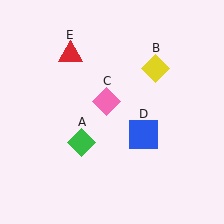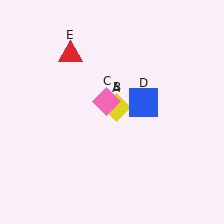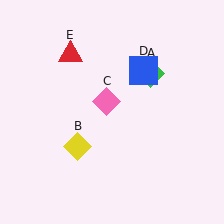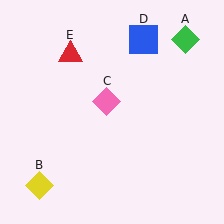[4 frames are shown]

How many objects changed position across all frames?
3 objects changed position: green diamond (object A), yellow diamond (object B), blue square (object D).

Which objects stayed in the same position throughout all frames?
Pink diamond (object C) and red triangle (object E) remained stationary.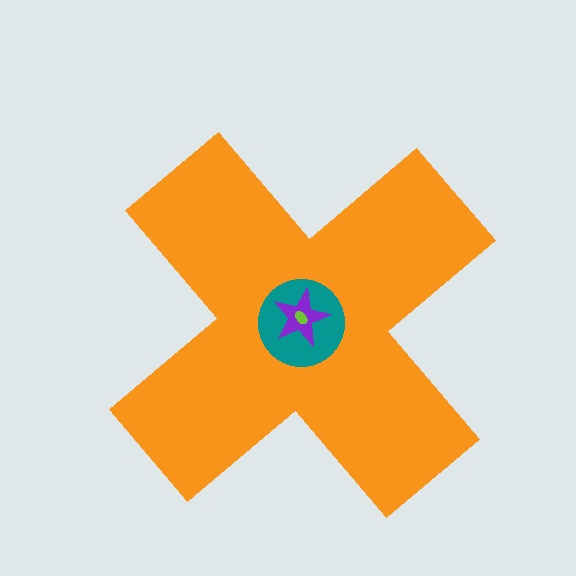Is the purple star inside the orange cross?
Yes.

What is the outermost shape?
The orange cross.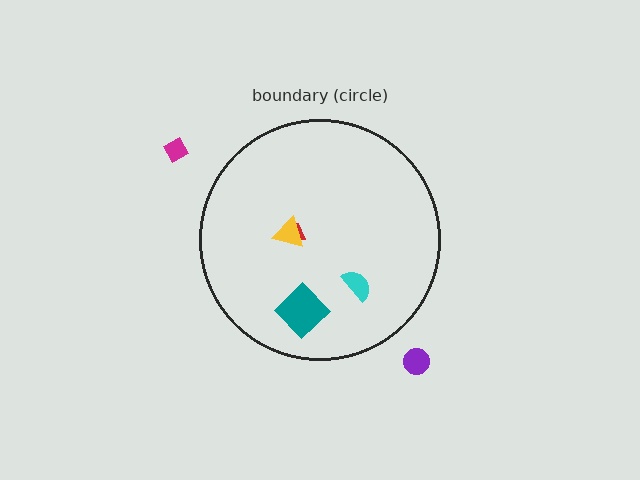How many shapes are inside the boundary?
4 inside, 2 outside.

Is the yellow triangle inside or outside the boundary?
Inside.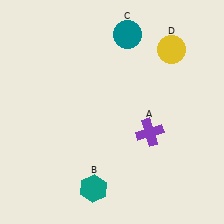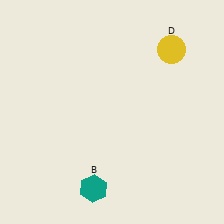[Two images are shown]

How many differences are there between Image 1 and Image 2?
There are 2 differences between the two images.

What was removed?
The purple cross (A), the teal circle (C) were removed in Image 2.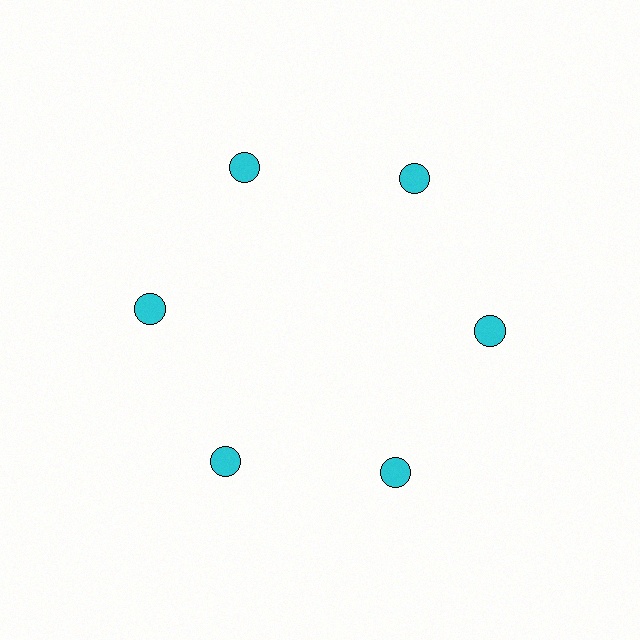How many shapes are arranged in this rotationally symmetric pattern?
There are 6 shapes, arranged in 6 groups of 1.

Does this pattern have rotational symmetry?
Yes, this pattern has 6-fold rotational symmetry. It looks the same after rotating 60 degrees around the center.